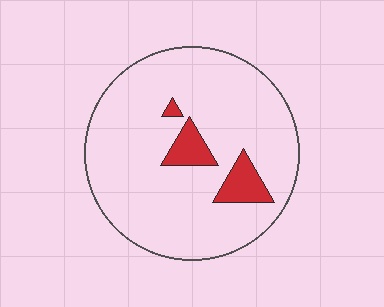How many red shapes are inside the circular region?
3.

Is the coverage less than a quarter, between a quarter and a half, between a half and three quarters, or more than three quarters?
Less than a quarter.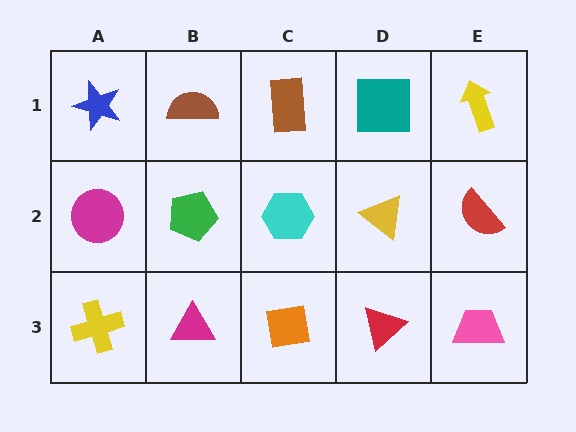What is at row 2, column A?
A magenta circle.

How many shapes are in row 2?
5 shapes.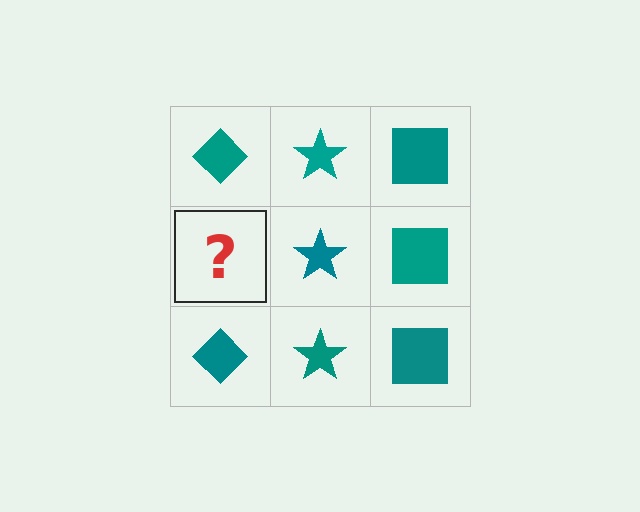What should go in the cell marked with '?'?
The missing cell should contain a teal diamond.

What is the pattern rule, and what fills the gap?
The rule is that each column has a consistent shape. The gap should be filled with a teal diamond.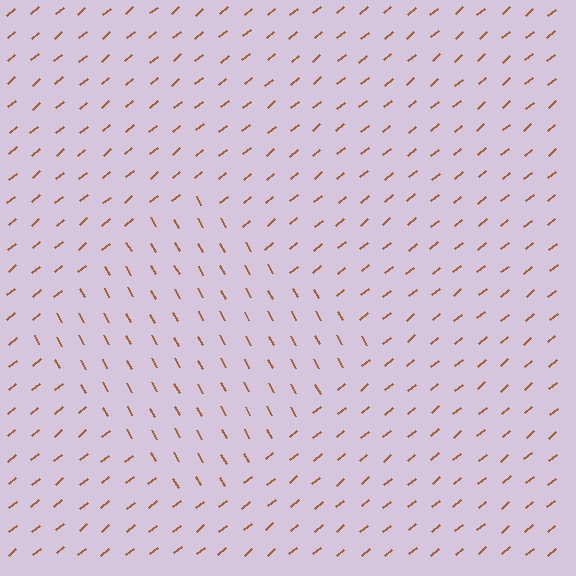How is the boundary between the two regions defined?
The boundary is defined purely by a change in line orientation (approximately 80 degrees difference). All lines are the same color and thickness.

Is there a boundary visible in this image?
Yes, there is a texture boundary formed by a change in line orientation.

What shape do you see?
I see a diamond.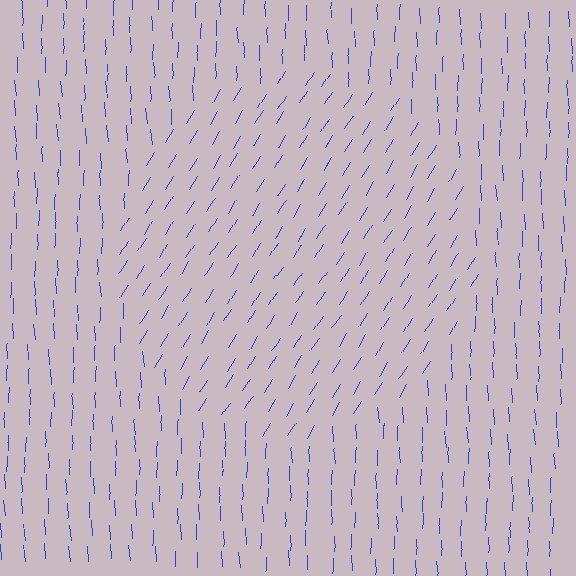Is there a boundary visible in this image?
Yes, there is a texture boundary formed by a change in line orientation.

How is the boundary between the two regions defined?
The boundary is defined purely by a change in line orientation (approximately 34 degrees difference). All lines are the same color and thickness.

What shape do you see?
I see a circle.